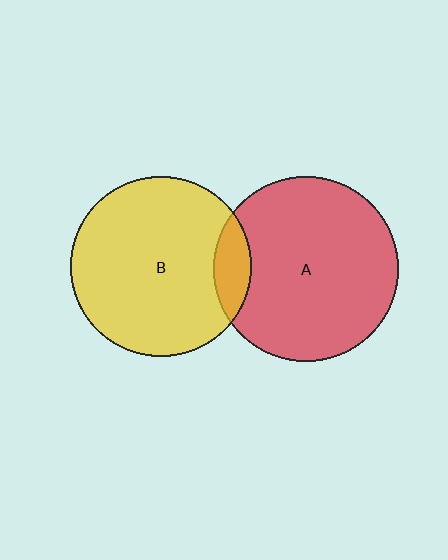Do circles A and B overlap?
Yes.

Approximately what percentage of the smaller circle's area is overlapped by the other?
Approximately 10%.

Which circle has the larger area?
Circle A (red).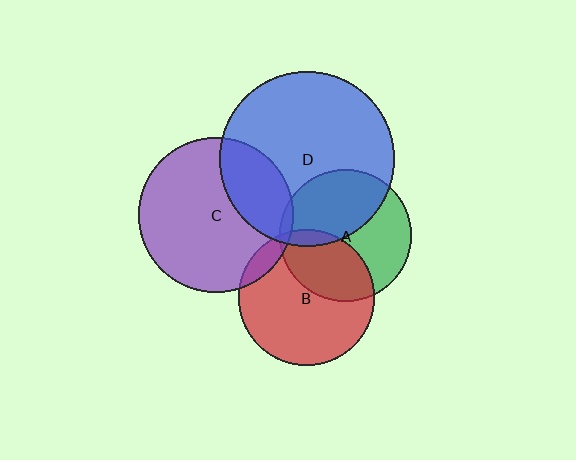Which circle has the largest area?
Circle D (blue).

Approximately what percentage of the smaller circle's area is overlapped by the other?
Approximately 10%.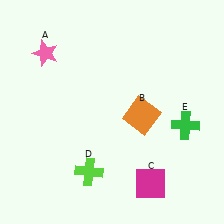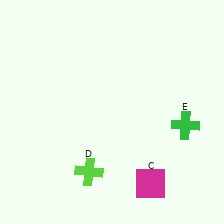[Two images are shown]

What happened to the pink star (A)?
The pink star (A) was removed in Image 2. It was in the top-left area of Image 1.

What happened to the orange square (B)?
The orange square (B) was removed in Image 2. It was in the bottom-right area of Image 1.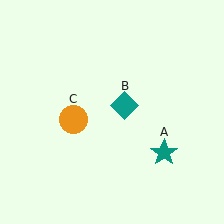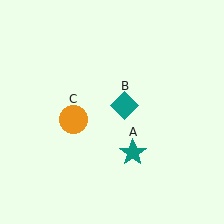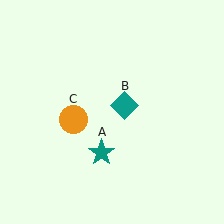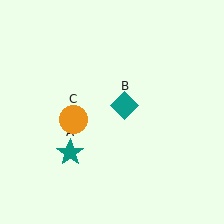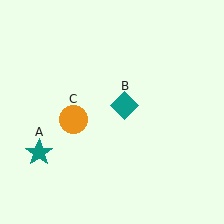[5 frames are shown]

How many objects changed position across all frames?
1 object changed position: teal star (object A).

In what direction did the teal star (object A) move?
The teal star (object A) moved left.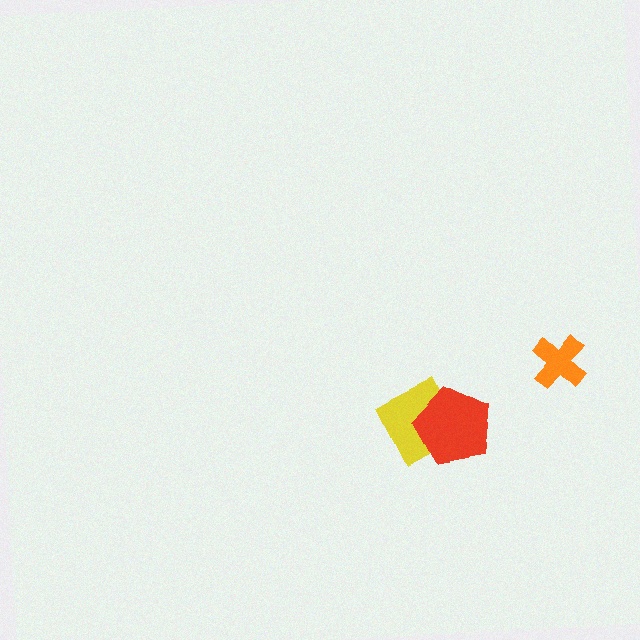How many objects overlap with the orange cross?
0 objects overlap with the orange cross.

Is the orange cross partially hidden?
No, no other shape covers it.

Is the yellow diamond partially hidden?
Yes, it is partially covered by another shape.